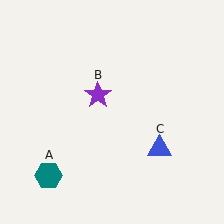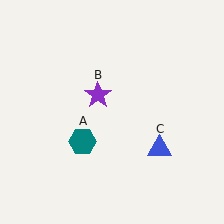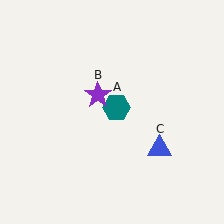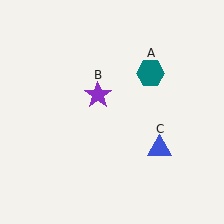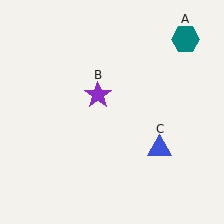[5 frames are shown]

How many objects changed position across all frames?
1 object changed position: teal hexagon (object A).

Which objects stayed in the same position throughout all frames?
Purple star (object B) and blue triangle (object C) remained stationary.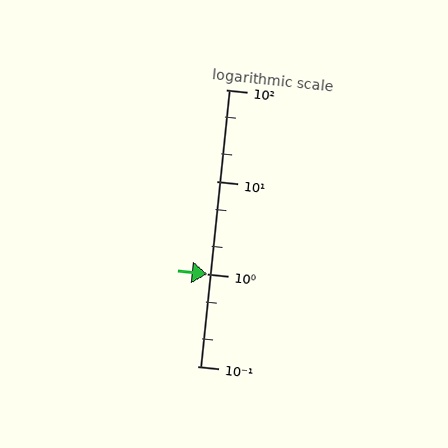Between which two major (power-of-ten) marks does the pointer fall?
The pointer is between 1 and 10.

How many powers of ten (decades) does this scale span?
The scale spans 3 decades, from 0.1 to 100.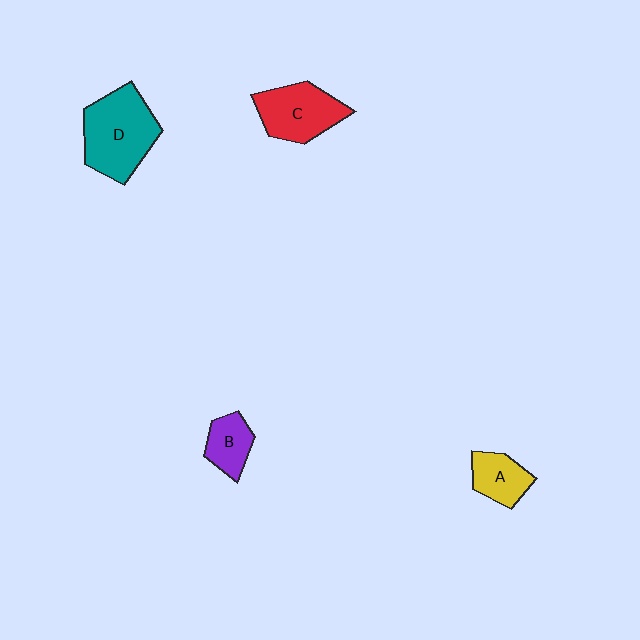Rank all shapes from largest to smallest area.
From largest to smallest: D (teal), C (red), A (yellow), B (purple).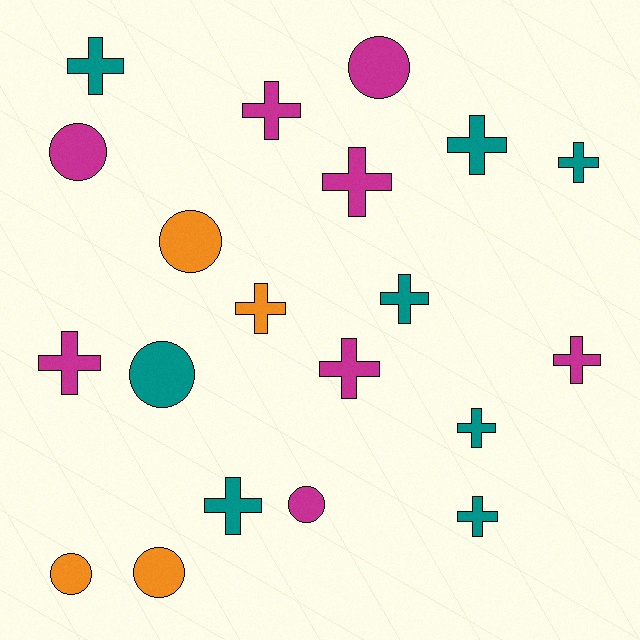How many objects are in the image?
There are 20 objects.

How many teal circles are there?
There is 1 teal circle.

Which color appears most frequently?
Teal, with 8 objects.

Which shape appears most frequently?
Cross, with 13 objects.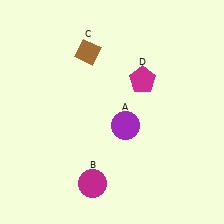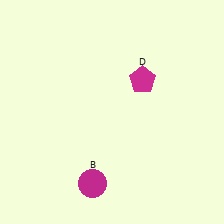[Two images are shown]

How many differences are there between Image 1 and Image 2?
There are 2 differences between the two images.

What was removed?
The brown diamond (C), the purple circle (A) were removed in Image 2.